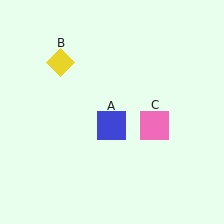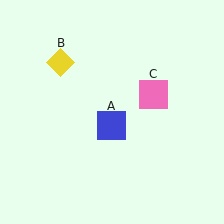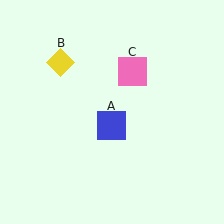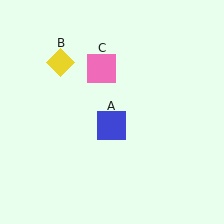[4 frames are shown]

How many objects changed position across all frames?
1 object changed position: pink square (object C).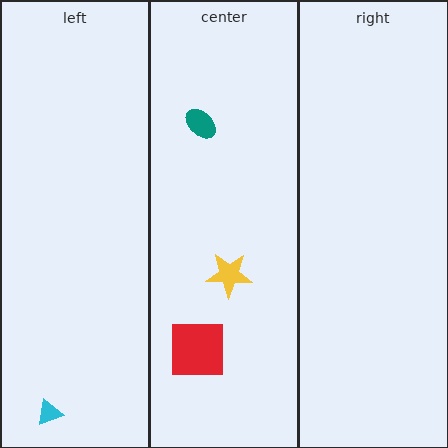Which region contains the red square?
The center region.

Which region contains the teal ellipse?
The center region.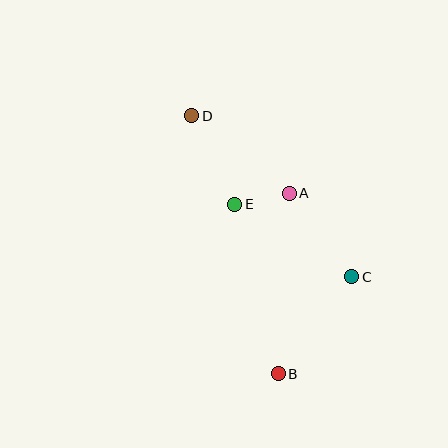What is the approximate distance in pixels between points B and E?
The distance between B and E is approximately 175 pixels.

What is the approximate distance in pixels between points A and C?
The distance between A and C is approximately 104 pixels.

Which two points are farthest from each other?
Points B and D are farthest from each other.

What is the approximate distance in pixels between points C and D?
The distance between C and D is approximately 227 pixels.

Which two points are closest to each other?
Points A and E are closest to each other.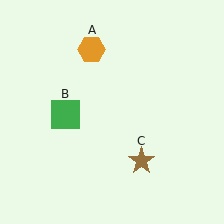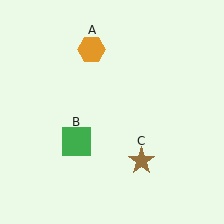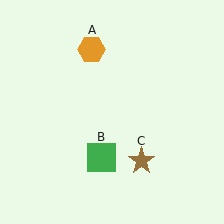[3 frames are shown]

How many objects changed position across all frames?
1 object changed position: green square (object B).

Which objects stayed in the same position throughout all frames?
Orange hexagon (object A) and brown star (object C) remained stationary.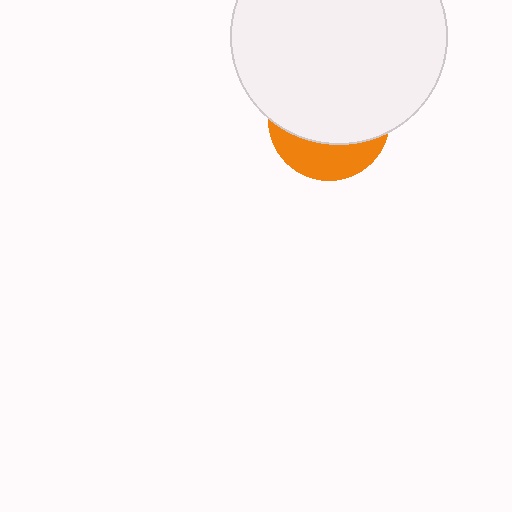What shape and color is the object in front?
The object in front is a white circle.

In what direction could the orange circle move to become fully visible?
The orange circle could move down. That would shift it out from behind the white circle entirely.